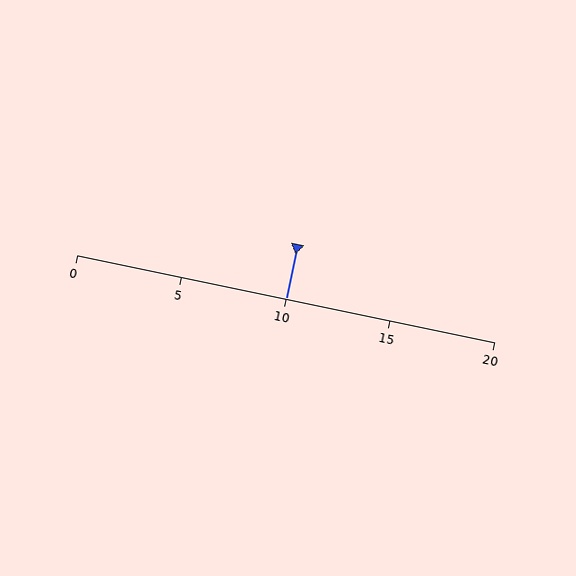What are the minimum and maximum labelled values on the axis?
The axis runs from 0 to 20.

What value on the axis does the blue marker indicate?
The marker indicates approximately 10.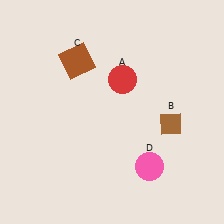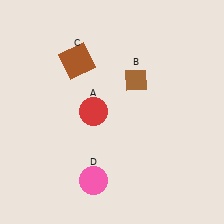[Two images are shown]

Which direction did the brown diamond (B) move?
The brown diamond (B) moved up.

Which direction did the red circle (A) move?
The red circle (A) moved down.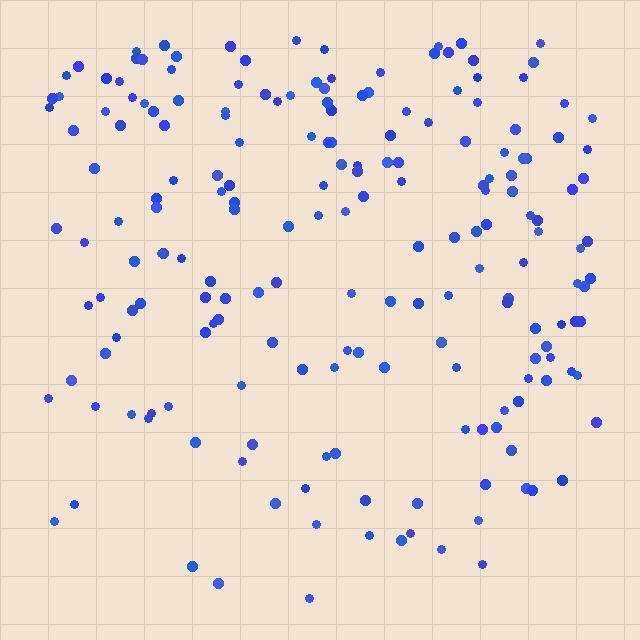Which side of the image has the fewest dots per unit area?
The bottom.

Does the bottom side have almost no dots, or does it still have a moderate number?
Still a moderate number, just noticeably fewer than the top.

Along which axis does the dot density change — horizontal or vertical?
Vertical.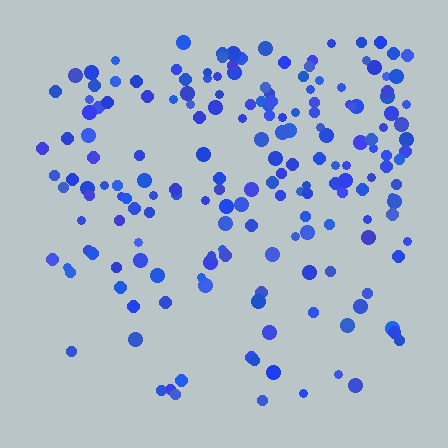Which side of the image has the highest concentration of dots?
The top.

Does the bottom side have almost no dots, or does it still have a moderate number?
Still a moderate number, just noticeably fewer than the top.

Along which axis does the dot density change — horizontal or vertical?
Vertical.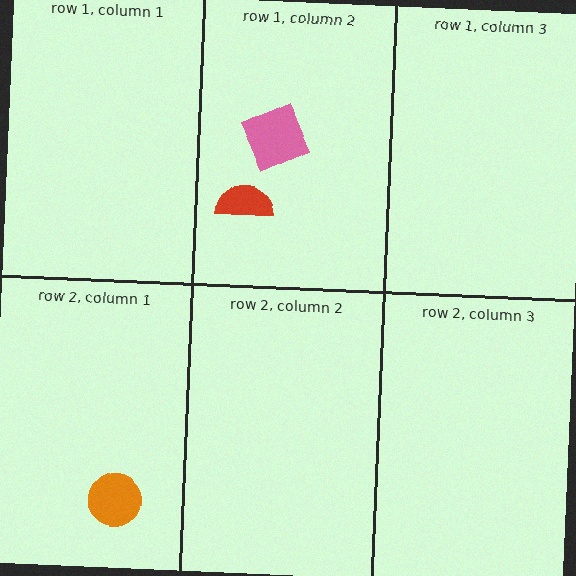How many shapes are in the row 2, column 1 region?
1.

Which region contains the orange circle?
The row 2, column 1 region.